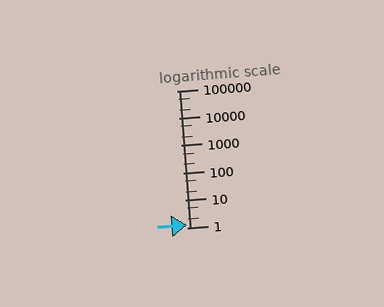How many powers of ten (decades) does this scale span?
The scale spans 5 decades, from 1 to 100000.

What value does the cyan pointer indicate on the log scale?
The pointer indicates approximately 1.2.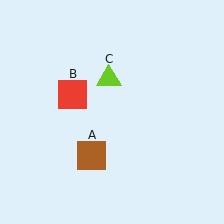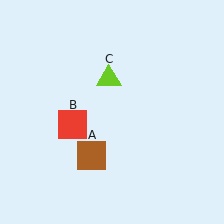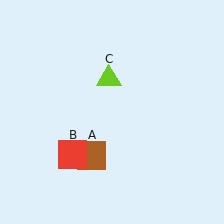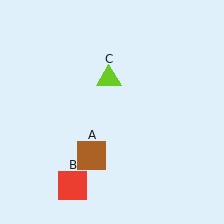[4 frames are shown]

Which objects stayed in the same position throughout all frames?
Brown square (object A) and lime triangle (object C) remained stationary.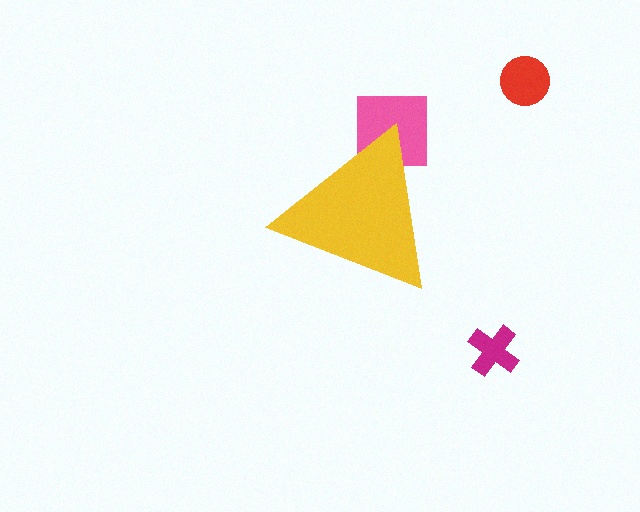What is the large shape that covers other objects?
A yellow triangle.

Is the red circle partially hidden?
No, the red circle is fully visible.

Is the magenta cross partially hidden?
No, the magenta cross is fully visible.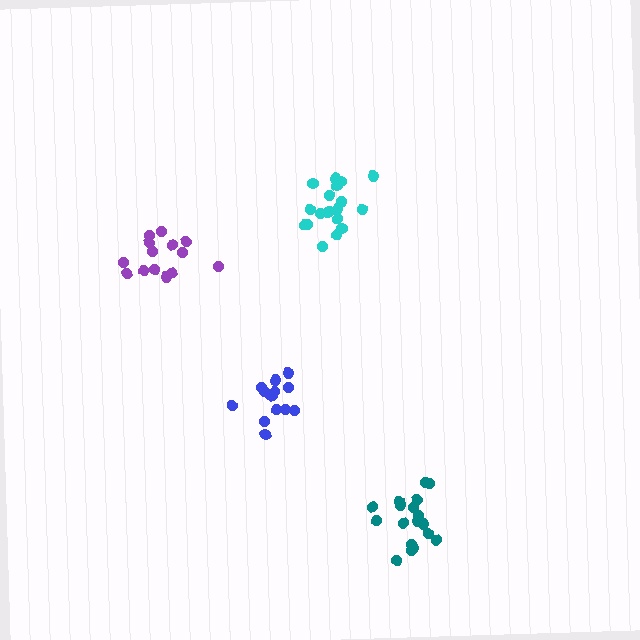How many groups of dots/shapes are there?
There are 4 groups.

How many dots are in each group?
Group 1: 14 dots, Group 2: 19 dots, Group 3: 19 dots, Group 4: 14 dots (66 total).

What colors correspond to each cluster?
The clusters are colored: blue, cyan, teal, purple.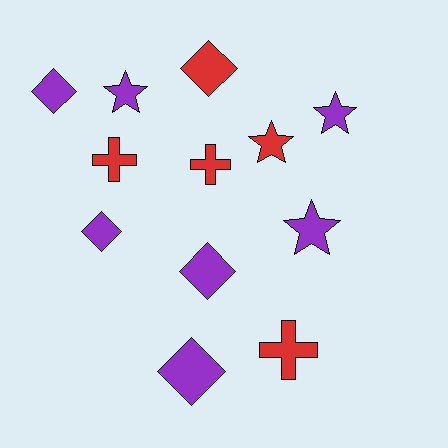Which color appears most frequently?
Purple, with 7 objects.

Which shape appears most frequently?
Diamond, with 5 objects.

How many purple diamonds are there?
There are 4 purple diamonds.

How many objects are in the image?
There are 12 objects.